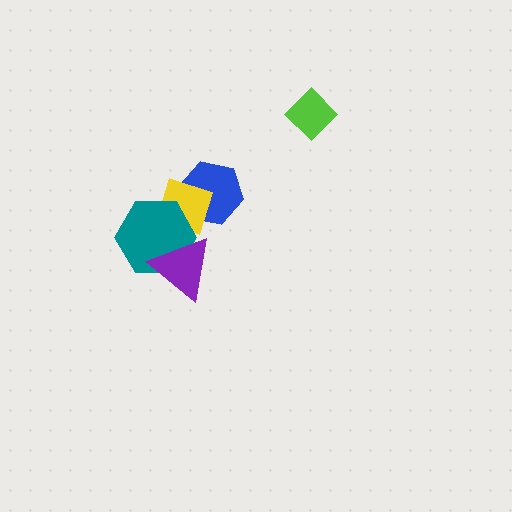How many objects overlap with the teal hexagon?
2 objects overlap with the teal hexagon.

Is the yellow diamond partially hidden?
Yes, it is partially covered by another shape.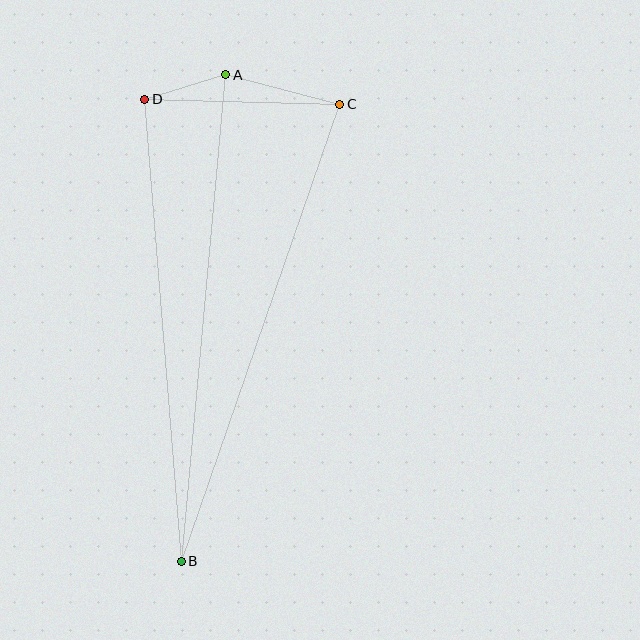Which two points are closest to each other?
Points A and D are closest to each other.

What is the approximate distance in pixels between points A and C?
The distance between A and C is approximately 118 pixels.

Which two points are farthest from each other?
Points A and B are farthest from each other.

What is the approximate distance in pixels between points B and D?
The distance between B and D is approximately 463 pixels.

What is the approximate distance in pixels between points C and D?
The distance between C and D is approximately 195 pixels.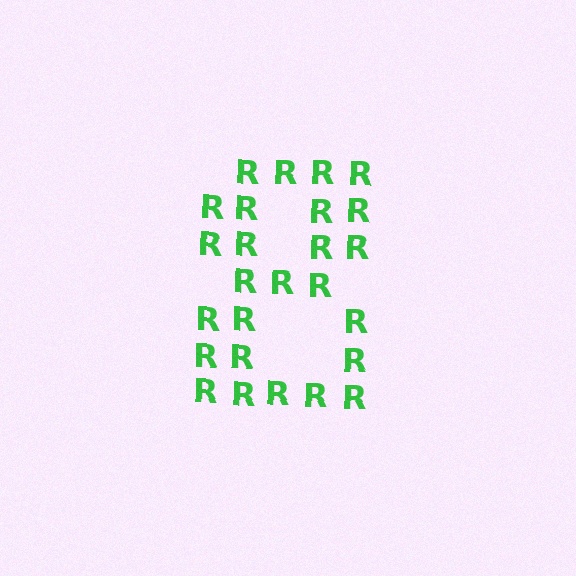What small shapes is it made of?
It is made of small letter R's.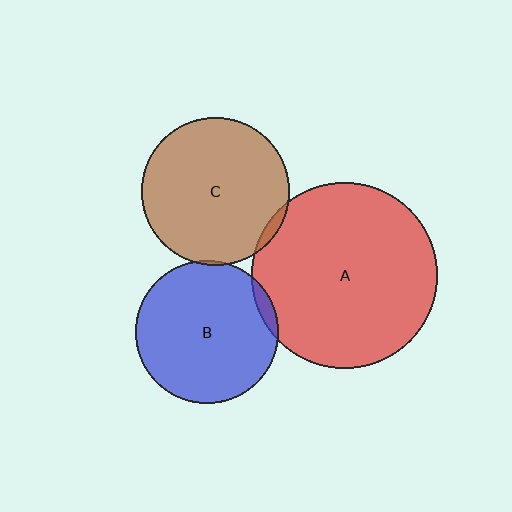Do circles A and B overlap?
Yes.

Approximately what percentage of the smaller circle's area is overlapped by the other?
Approximately 5%.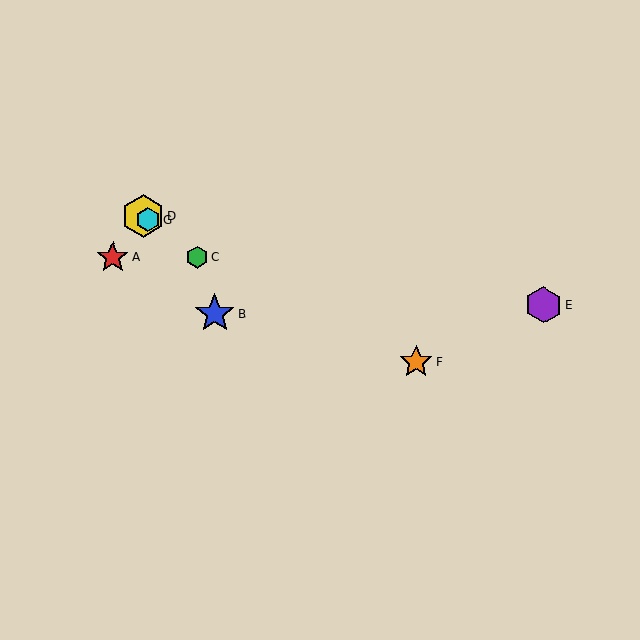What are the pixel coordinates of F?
Object F is at (416, 361).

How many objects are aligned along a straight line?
3 objects (C, D, G) are aligned along a straight line.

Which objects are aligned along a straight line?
Objects C, D, G are aligned along a straight line.